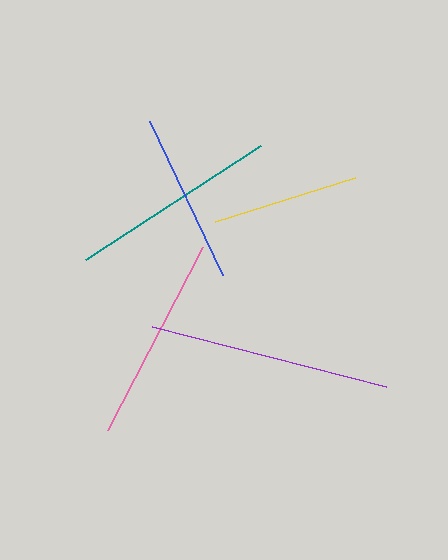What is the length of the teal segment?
The teal segment is approximately 209 pixels long.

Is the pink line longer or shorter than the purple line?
The purple line is longer than the pink line.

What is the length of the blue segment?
The blue segment is approximately 170 pixels long.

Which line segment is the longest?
The purple line is the longest at approximately 241 pixels.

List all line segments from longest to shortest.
From longest to shortest: purple, teal, pink, blue, yellow.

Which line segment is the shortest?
The yellow line is the shortest at approximately 147 pixels.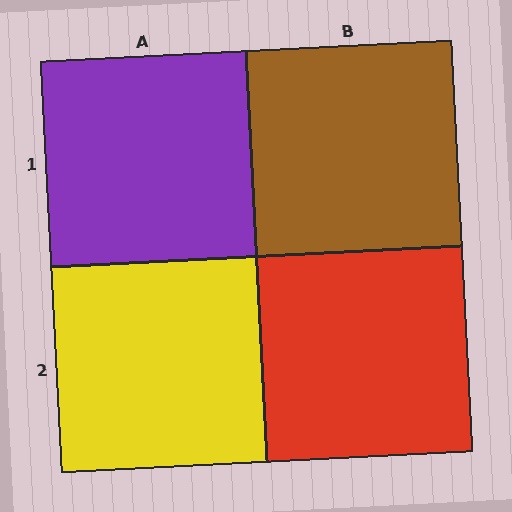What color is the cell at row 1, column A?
Purple.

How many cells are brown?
1 cell is brown.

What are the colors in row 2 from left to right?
Yellow, red.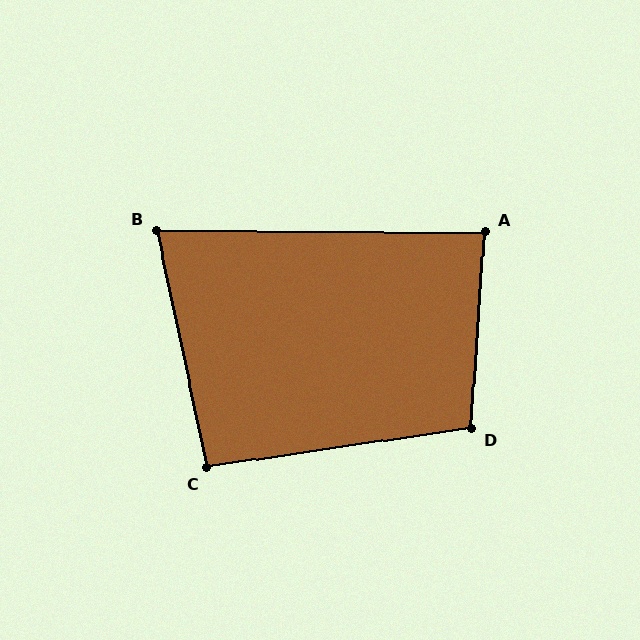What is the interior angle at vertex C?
Approximately 93 degrees (approximately right).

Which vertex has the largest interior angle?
D, at approximately 102 degrees.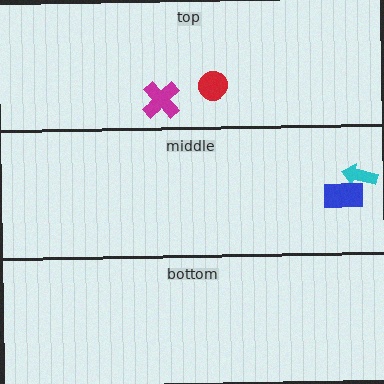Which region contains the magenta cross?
The top region.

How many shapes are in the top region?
2.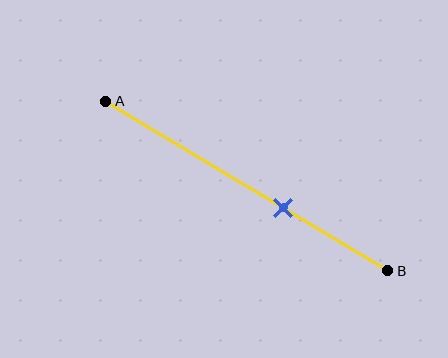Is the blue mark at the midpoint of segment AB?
No, the mark is at about 65% from A, not at the 50% midpoint.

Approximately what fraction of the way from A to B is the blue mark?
The blue mark is approximately 65% of the way from A to B.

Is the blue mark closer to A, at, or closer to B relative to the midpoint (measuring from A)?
The blue mark is closer to point B than the midpoint of segment AB.